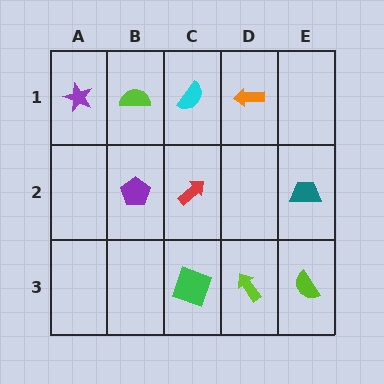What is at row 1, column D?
An orange arrow.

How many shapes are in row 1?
4 shapes.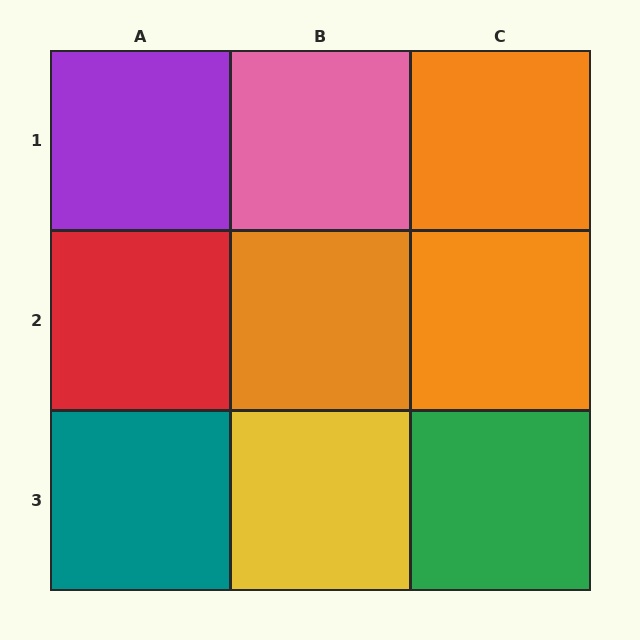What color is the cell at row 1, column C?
Orange.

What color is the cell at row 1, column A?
Purple.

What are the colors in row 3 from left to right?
Teal, yellow, green.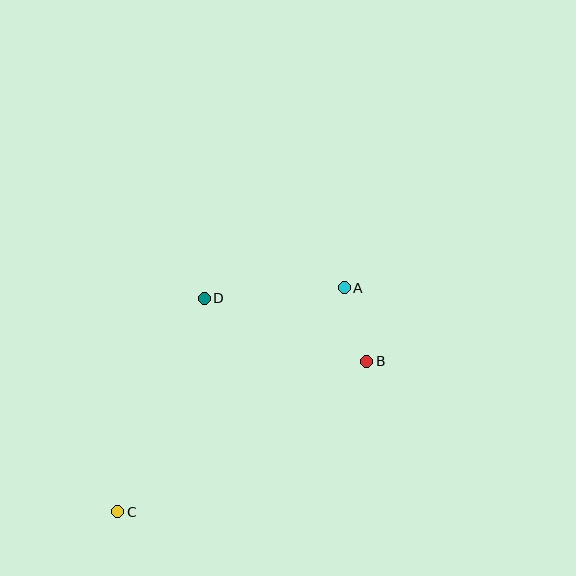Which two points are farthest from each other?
Points A and C are farthest from each other.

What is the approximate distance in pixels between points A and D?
The distance between A and D is approximately 140 pixels.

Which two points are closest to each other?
Points A and B are closest to each other.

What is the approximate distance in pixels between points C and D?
The distance between C and D is approximately 231 pixels.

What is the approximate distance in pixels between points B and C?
The distance between B and C is approximately 291 pixels.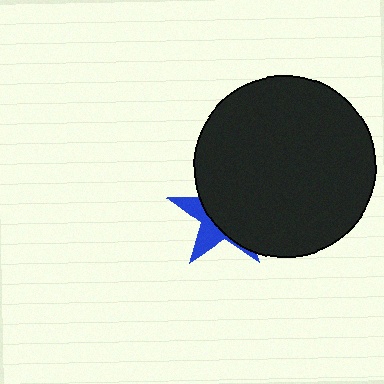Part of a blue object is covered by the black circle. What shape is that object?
It is a star.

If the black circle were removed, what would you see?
You would see the complete blue star.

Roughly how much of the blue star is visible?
A small part of it is visible (roughly 33%).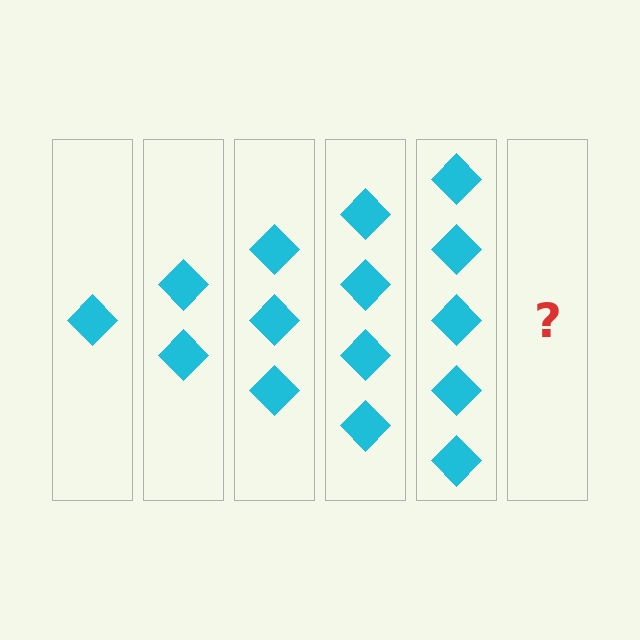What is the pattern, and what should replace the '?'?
The pattern is that each step adds one more diamond. The '?' should be 6 diamonds.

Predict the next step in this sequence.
The next step is 6 diamonds.